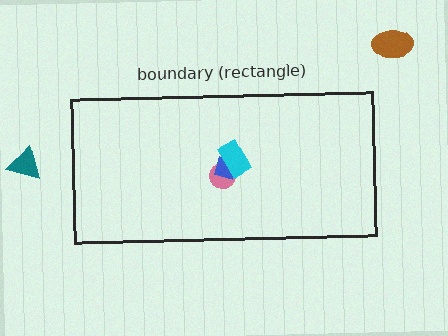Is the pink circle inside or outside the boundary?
Inside.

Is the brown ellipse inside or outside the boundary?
Outside.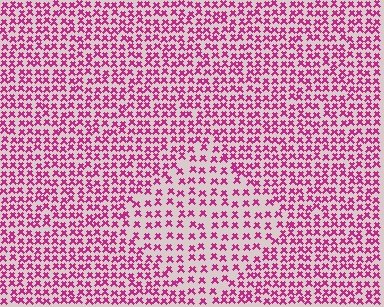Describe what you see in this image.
The image contains small magenta elements arranged at two different densities. A diamond-shaped region is visible where the elements are less densely packed than the surrounding area.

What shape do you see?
I see a diamond.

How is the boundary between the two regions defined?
The boundary is defined by a change in element density (approximately 1.7x ratio). All elements are the same color, size, and shape.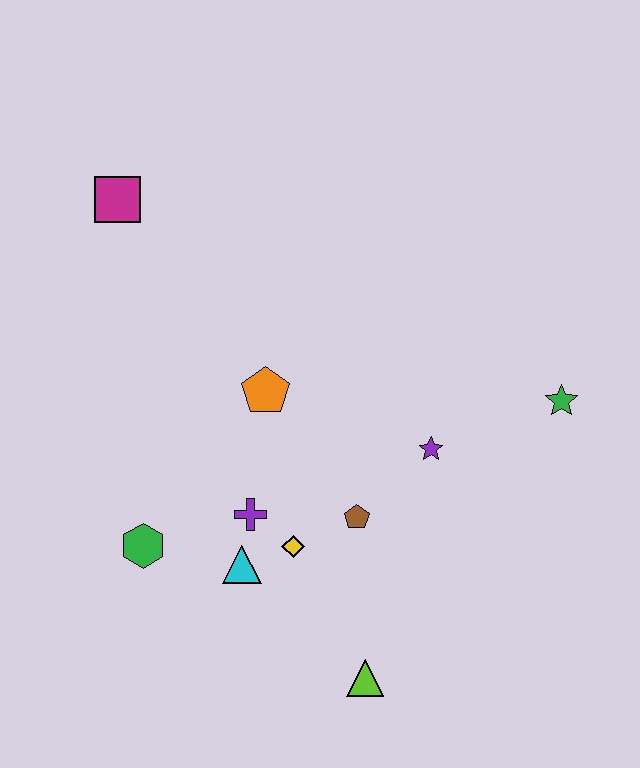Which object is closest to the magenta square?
The orange pentagon is closest to the magenta square.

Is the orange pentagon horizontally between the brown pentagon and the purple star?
No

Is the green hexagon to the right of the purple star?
No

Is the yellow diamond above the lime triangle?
Yes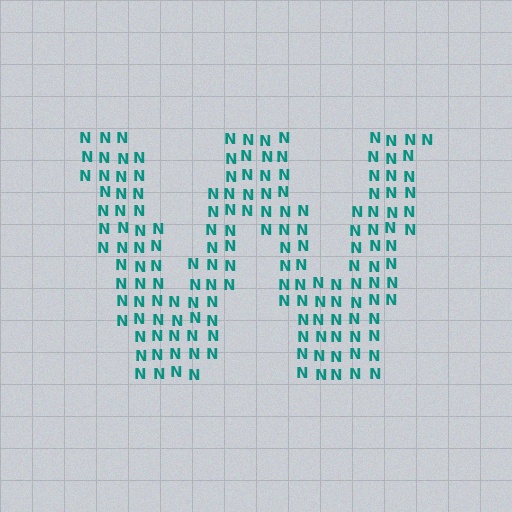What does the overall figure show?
The overall figure shows the letter W.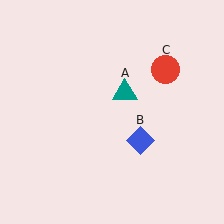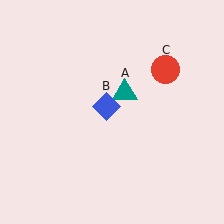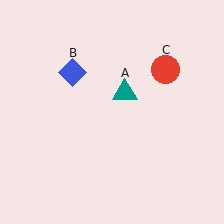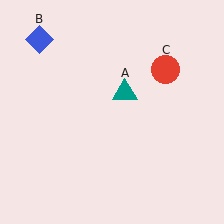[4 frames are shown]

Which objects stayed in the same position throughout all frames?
Teal triangle (object A) and red circle (object C) remained stationary.